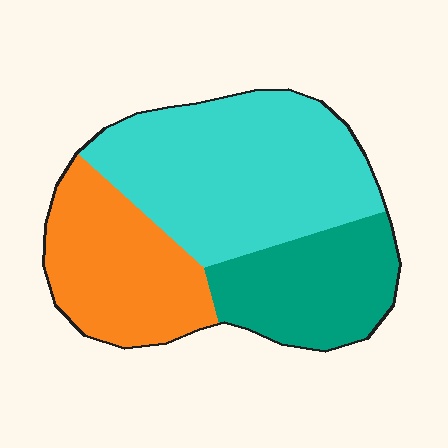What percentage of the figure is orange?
Orange covers around 30% of the figure.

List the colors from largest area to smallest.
From largest to smallest: cyan, orange, teal.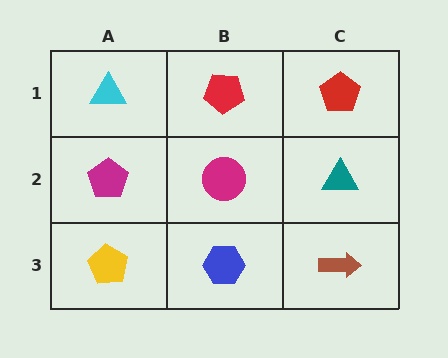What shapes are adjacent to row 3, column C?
A teal triangle (row 2, column C), a blue hexagon (row 3, column B).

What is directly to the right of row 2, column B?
A teal triangle.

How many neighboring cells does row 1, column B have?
3.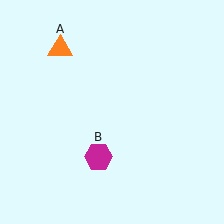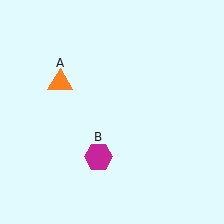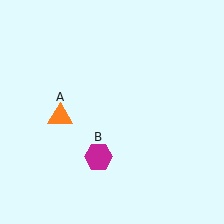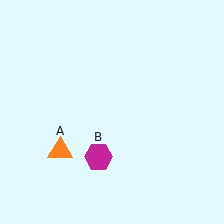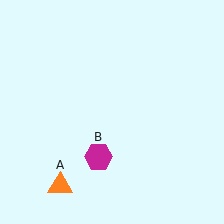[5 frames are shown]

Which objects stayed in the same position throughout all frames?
Magenta hexagon (object B) remained stationary.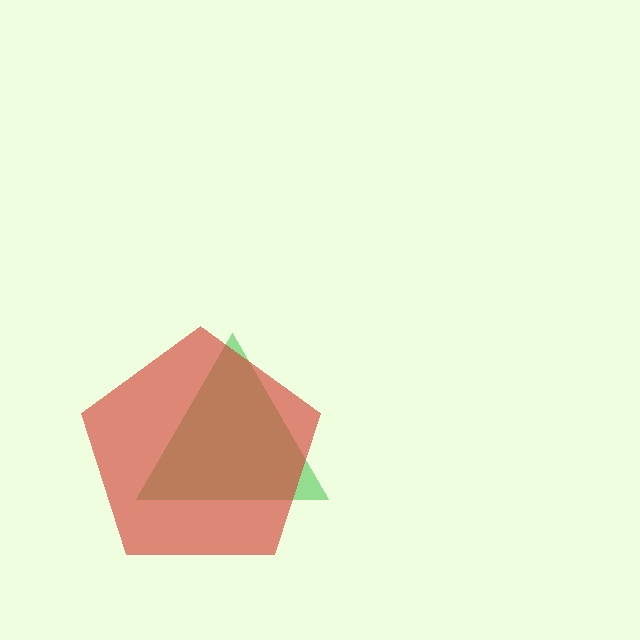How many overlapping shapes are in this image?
There are 2 overlapping shapes in the image.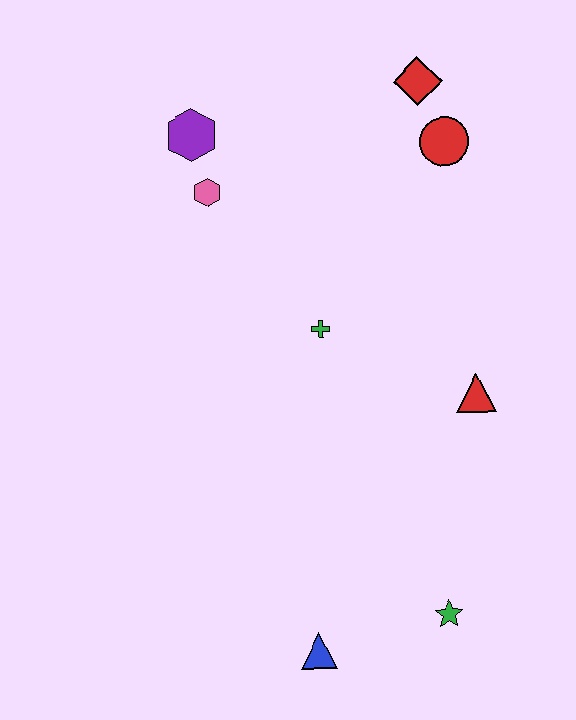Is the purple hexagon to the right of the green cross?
No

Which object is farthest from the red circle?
The blue triangle is farthest from the red circle.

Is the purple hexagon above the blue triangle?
Yes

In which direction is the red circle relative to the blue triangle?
The red circle is above the blue triangle.